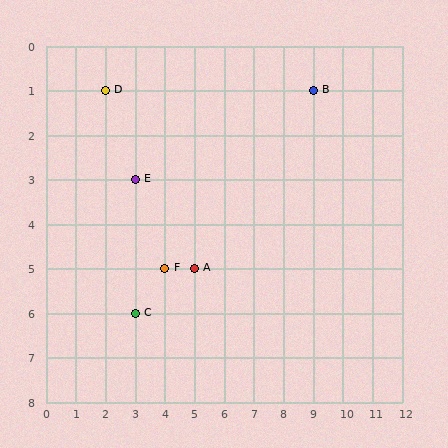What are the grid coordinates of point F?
Point F is at grid coordinates (4, 5).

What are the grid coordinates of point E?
Point E is at grid coordinates (3, 3).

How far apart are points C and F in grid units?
Points C and F are 1 column and 1 row apart (about 1.4 grid units diagonally).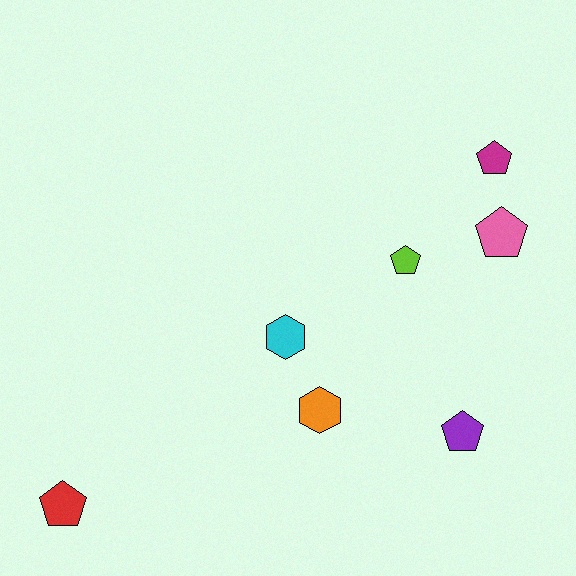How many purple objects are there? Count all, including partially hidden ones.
There is 1 purple object.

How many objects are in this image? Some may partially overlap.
There are 7 objects.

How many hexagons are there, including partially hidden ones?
There are 2 hexagons.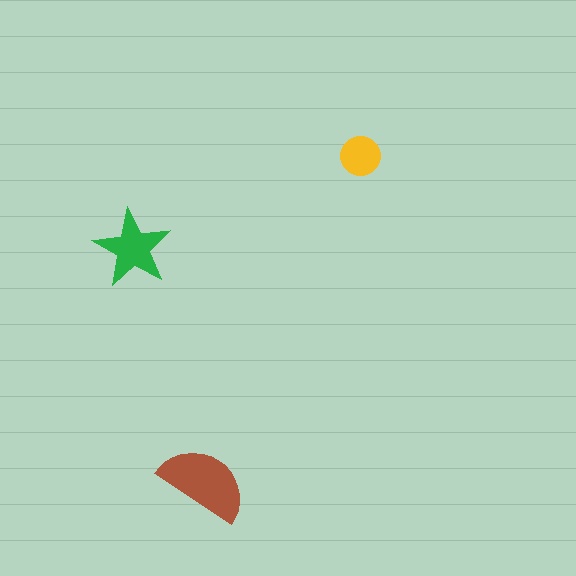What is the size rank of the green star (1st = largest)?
2nd.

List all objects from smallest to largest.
The yellow circle, the green star, the brown semicircle.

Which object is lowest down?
The brown semicircle is bottommost.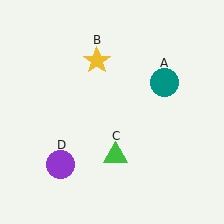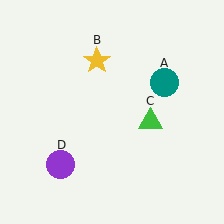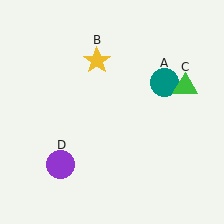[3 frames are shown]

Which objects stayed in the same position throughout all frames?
Teal circle (object A) and yellow star (object B) and purple circle (object D) remained stationary.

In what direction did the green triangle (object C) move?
The green triangle (object C) moved up and to the right.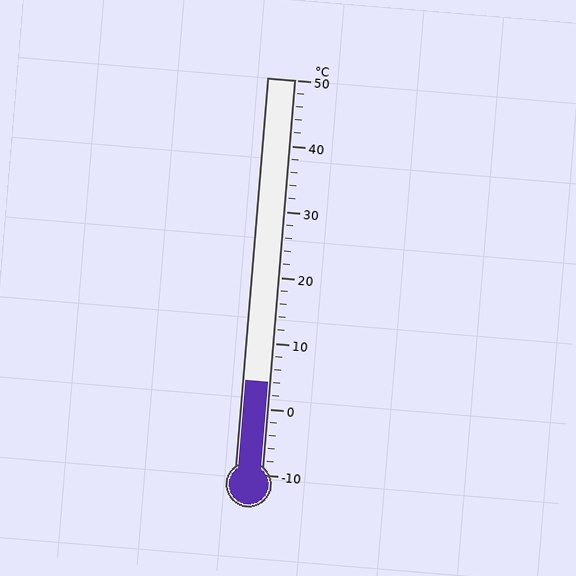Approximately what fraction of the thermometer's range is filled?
The thermometer is filled to approximately 25% of its range.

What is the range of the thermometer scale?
The thermometer scale ranges from -10°C to 50°C.